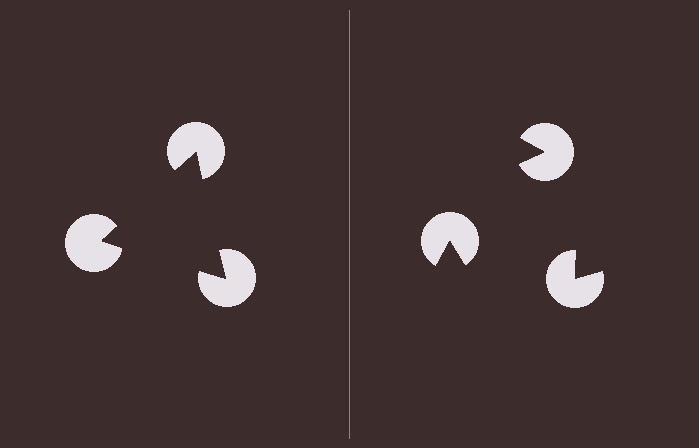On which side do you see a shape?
An illusory triangle appears on the left side. On the right side the wedge cuts are rotated, so no coherent shape forms.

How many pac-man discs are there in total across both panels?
6 — 3 on each side.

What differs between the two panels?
The pac-man discs are positioned identically on both sides; only the wedge orientations differ. On the left they align to a triangle; on the right they are misaligned.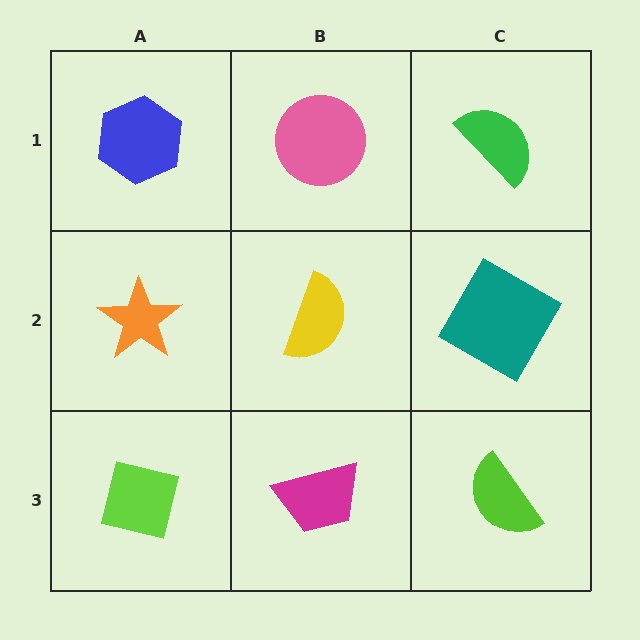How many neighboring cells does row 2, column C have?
3.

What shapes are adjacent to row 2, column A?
A blue hexagon (row 1, column A), a lime square (row 3, column A), a yellow semicircle (row 2, column B).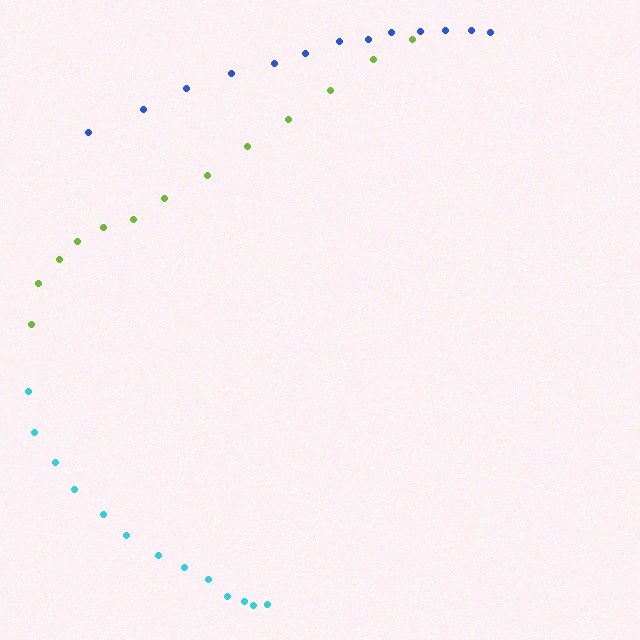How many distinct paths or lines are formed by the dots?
There are 3 distinct paths.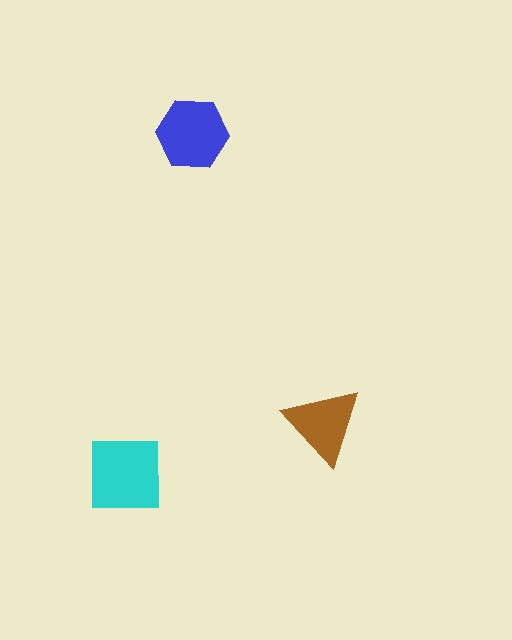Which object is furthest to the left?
The cyan square is leftmost.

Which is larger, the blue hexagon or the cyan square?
The cyan square.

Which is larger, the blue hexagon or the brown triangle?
The blue hexagon.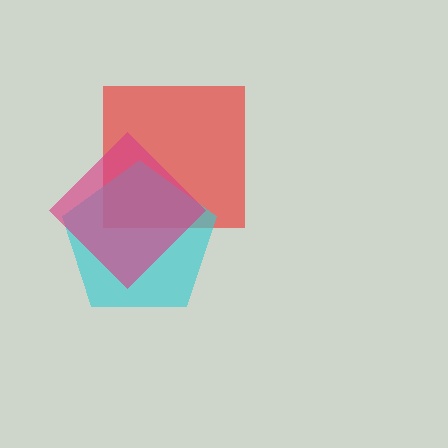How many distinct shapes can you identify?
There are 3 distinct shapes: a red square, a cyan pentagon, a magenta diamond.